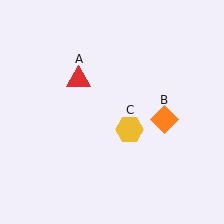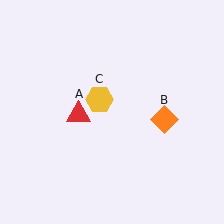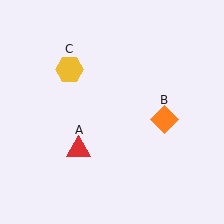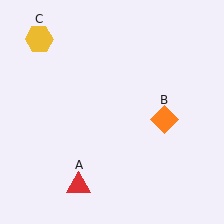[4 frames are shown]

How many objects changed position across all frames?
2 objects changed position: red triangle (object A), yellow hexagon (object C).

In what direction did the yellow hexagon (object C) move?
The yellow hexagon (object C) moved up and to the left.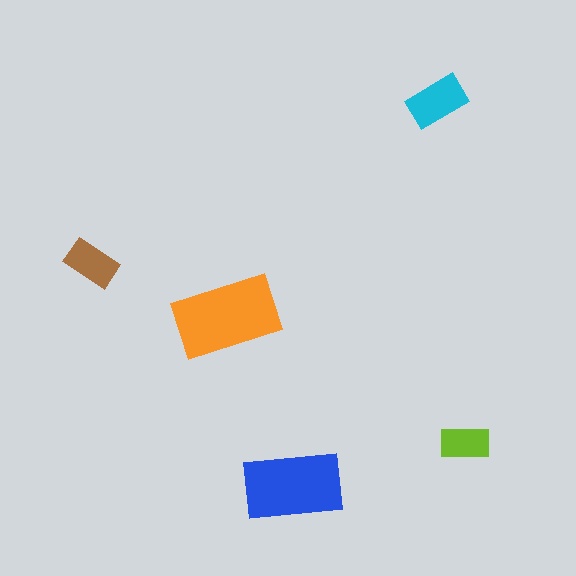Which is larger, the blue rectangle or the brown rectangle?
The blue one.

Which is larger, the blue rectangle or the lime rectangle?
The blue one.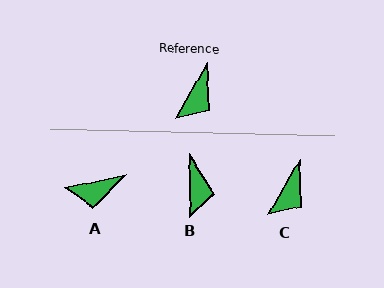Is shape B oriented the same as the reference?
No, it is off by about 31 degrees.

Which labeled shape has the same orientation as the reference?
C.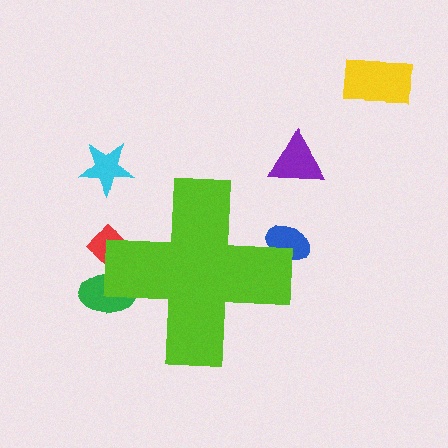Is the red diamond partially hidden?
Yes, the red diamond is partially hidden behind the lime cross.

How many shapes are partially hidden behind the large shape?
3 shapes are partially hidden.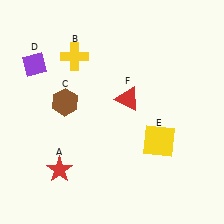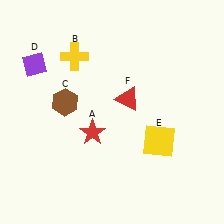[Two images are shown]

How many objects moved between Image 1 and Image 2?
1 object moved between the two images.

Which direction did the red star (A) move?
The red star (A) moved up.